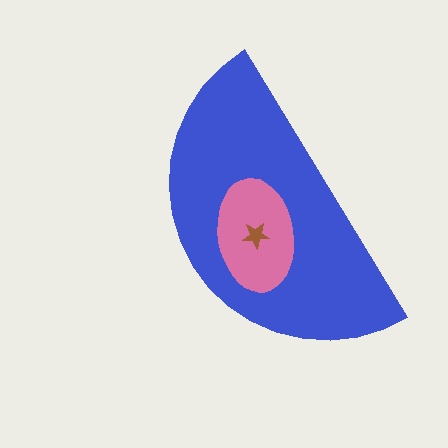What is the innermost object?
The brown star.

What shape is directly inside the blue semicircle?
The pink ellipse.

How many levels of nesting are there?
3.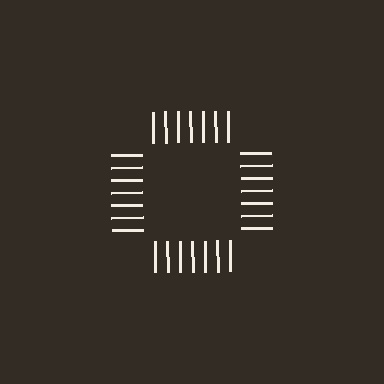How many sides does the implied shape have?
4 sides — the line-ends trace a square.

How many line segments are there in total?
28 — 7 along each of the 4 edges.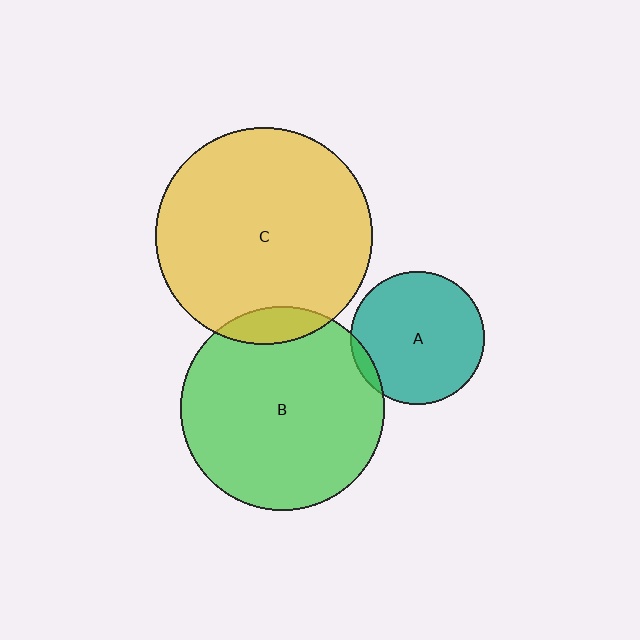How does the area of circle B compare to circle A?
Approximately 2.3 times.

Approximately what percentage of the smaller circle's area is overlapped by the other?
Approximately 5%.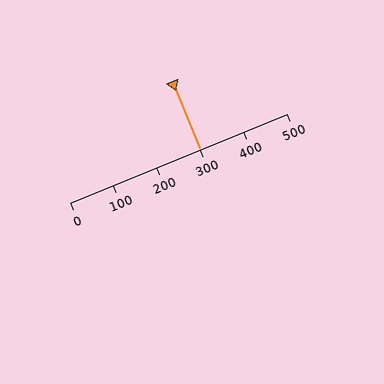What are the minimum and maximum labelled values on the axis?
The axis runs from 0 to 500.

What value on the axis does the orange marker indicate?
The marker indicates approximately 300.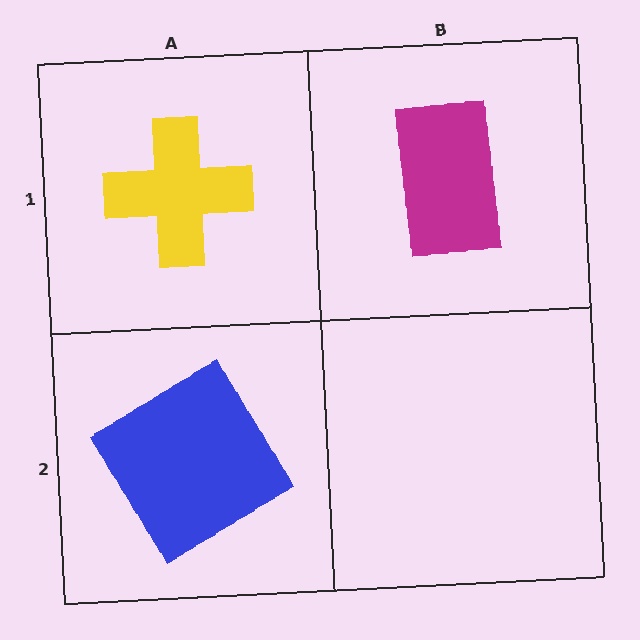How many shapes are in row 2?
1 shape.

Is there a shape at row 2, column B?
No, that cell is empty.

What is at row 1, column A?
A yellow cross.